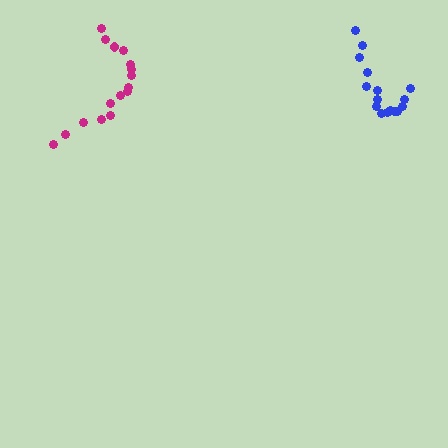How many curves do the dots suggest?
There are 2 distinct paths.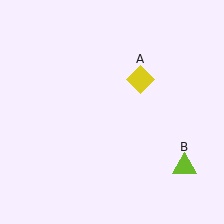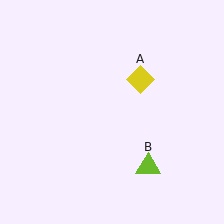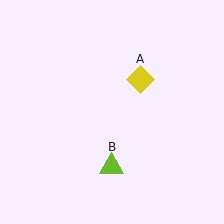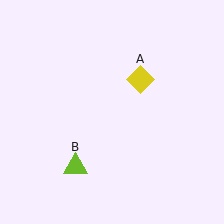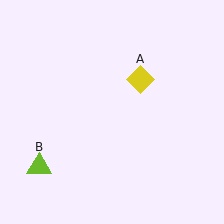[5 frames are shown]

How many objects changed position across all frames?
1 object changed position: lime triangle (object B).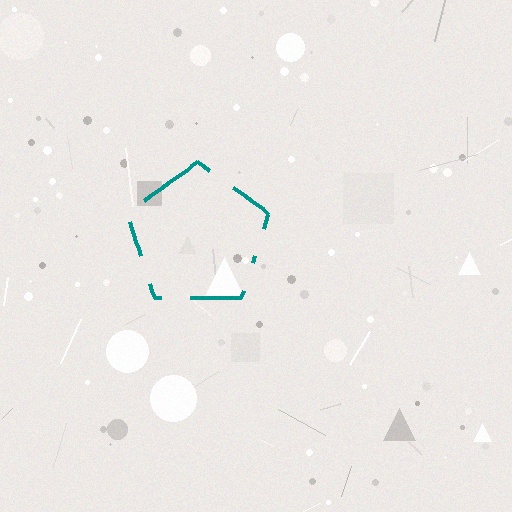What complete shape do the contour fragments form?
The contour fragments form a pentagon.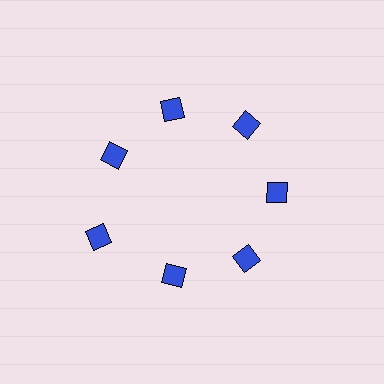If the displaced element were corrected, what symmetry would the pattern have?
It would have 7-fold rotational symmetry — the pattern would map onto itself every 51 degrees.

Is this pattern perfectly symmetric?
No. The 7 blue diamonds are arranged in a ring, but one element near the 8 o'clock position is pushed outward from the center, breaking the 7-fold rotational symmetry.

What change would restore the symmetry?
The symmetry would be restored by moving it inward, back onto the ring so that all 7 diamonds sit at equal angles and equal distance from the center.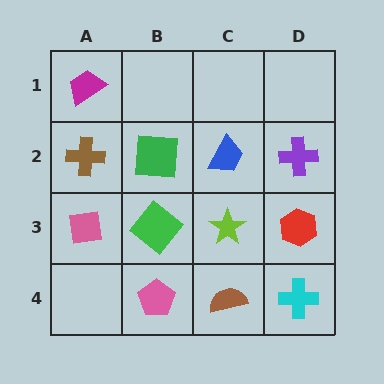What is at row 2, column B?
A green square.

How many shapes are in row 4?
3 shapes.